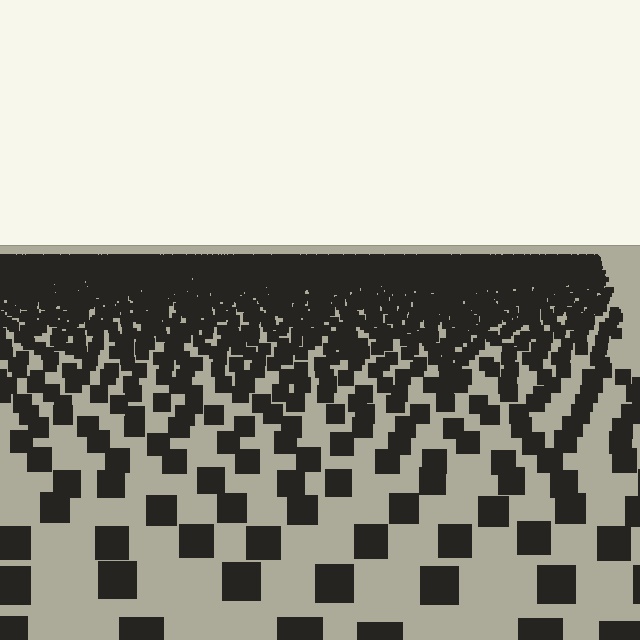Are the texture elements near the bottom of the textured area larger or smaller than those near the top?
Larger. Near the bottom, elements are closer to the viewer and appear at a bigger on-screen size.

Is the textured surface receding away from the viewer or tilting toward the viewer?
The surface is receding away from the viewer. Texture elements get smaller and denser toward the top.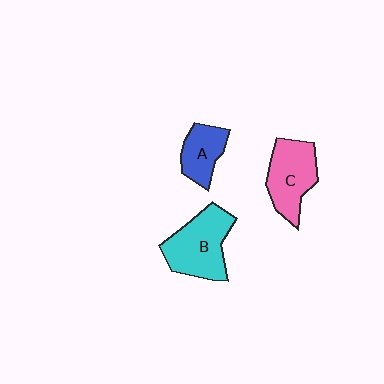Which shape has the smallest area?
Shape A (blue).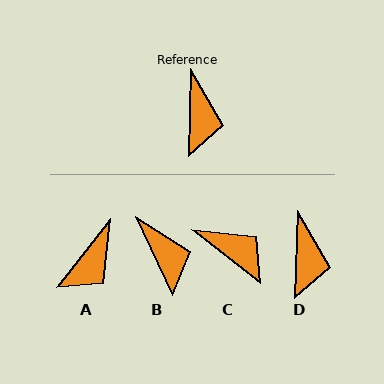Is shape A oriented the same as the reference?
No, it is off by about 36 degrees.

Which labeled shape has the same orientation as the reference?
D.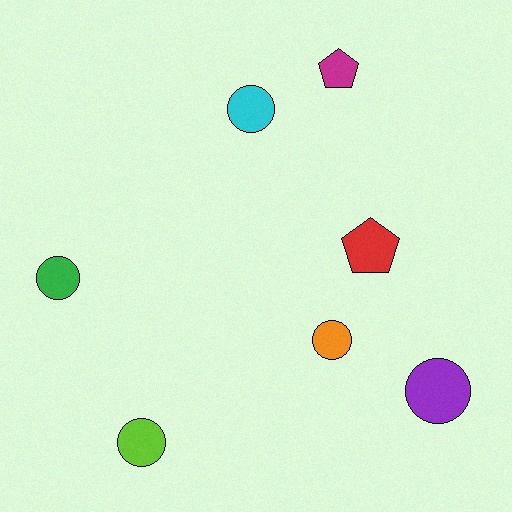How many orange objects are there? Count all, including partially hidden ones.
There is 1 orange object.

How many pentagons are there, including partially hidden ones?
There are 2 pentagons.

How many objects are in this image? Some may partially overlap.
There are 7 objects.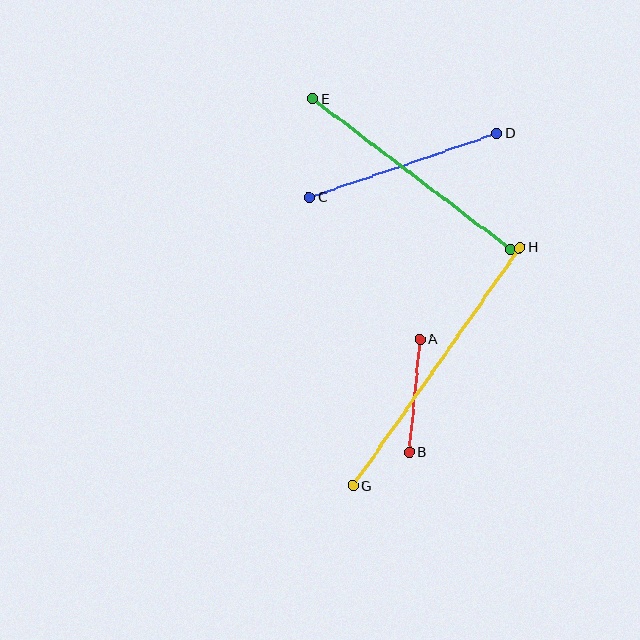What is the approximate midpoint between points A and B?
The midpoint is at approximately (415, 396) pixels.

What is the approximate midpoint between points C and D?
The midpoint is at approximately (403, 165) pixels.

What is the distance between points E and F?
The distance is approximately 248 pixels.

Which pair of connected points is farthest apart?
Points G and H are farthest apart.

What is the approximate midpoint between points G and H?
The midpoint is at approximately (436, 367) pixels.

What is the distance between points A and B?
The distance is approximately 114 pixels.